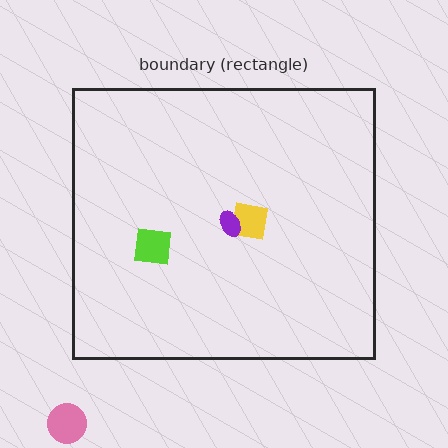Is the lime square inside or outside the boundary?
Inside.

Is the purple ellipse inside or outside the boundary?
Inside.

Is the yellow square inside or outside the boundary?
Inside.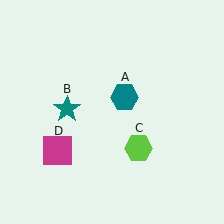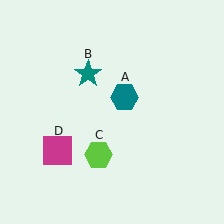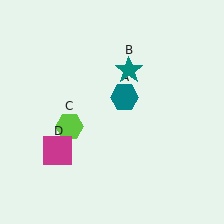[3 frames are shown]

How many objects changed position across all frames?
2 objects changed position: teal star (object B), lime hexagon (object C).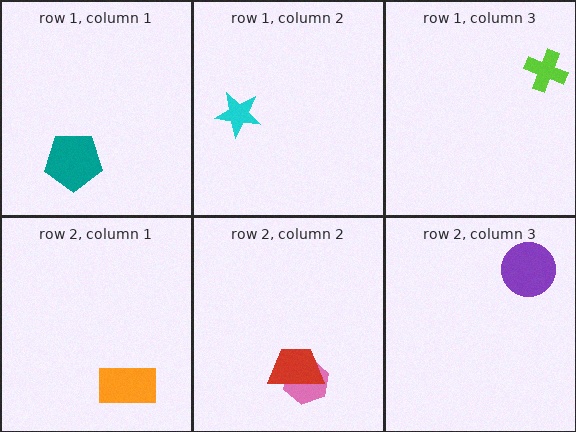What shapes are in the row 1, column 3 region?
The lime cross.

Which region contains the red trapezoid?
The row 2, column 2 region.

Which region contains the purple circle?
The row 2, column 3 region.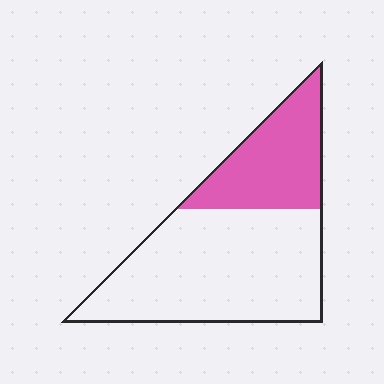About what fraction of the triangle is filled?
About one third (1/3).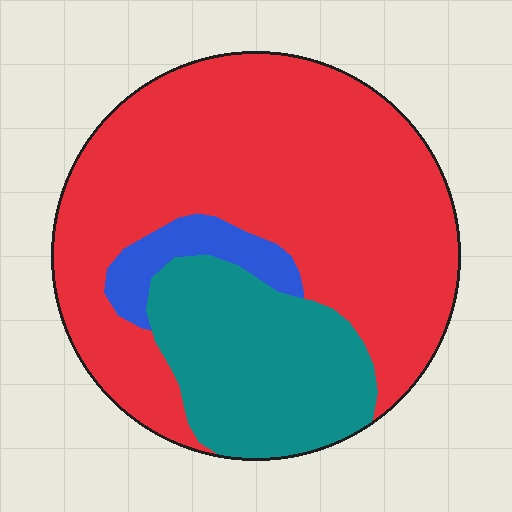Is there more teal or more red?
Red.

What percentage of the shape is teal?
Teal takes up about one quarter (1/4) of the shape.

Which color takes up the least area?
Blue, at roughly 5%.